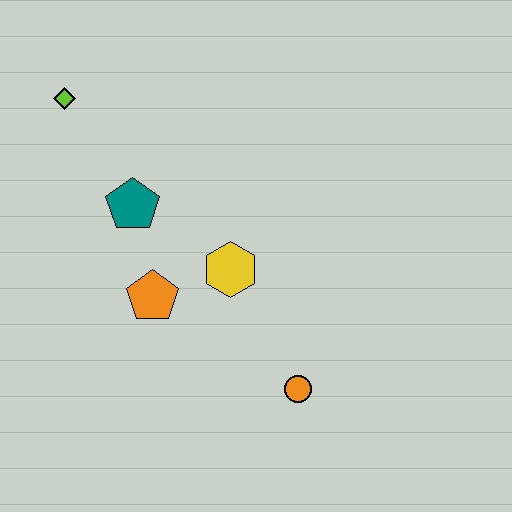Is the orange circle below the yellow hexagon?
Yes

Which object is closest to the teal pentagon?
The orange pentagon is closest to the teal pentagon.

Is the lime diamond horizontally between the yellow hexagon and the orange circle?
No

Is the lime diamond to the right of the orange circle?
No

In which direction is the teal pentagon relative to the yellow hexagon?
The teal pentagon is to the left of the yellow hexagon.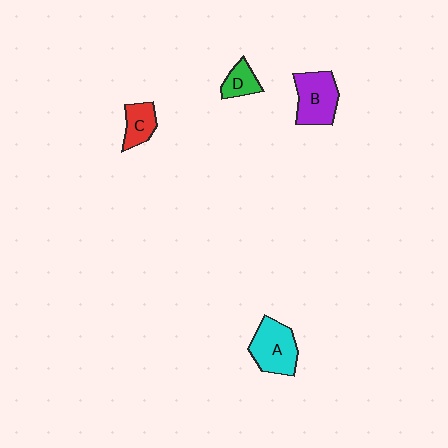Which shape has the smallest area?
Shape D (green).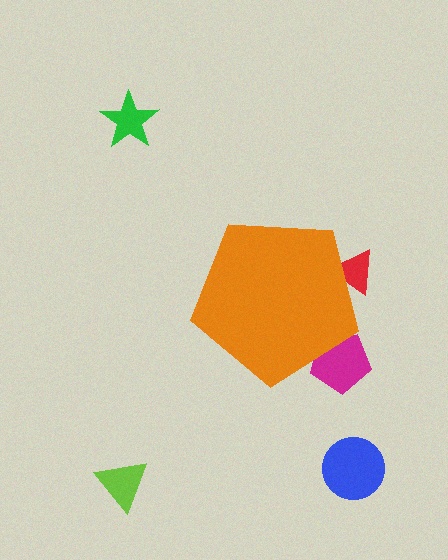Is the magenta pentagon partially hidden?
Yes, the magenta pentagon is partially hidden behind the orange pentagon.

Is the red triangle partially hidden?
Yes, the red triangle is partially hidden behind the orange pentagon.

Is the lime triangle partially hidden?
No, the lime triangle is fully visible.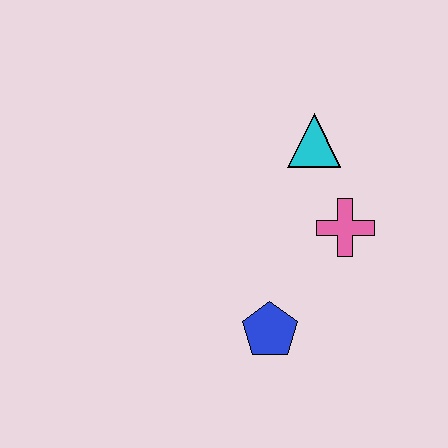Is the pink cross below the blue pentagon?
No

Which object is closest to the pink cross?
The cyan triangle is closest to the pink cross.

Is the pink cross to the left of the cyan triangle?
No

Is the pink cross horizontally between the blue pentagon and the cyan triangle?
No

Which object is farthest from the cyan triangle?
The blue pentagon is farthest from the cyan triangle.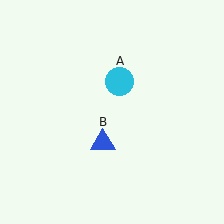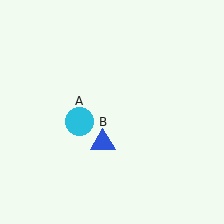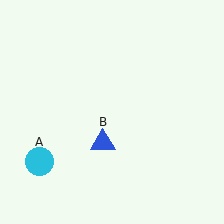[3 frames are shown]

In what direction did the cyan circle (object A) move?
The cyan circle (object A) moved down and to the left.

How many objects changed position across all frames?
1 object changed position: cyan circle (object A).